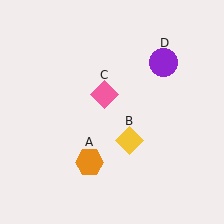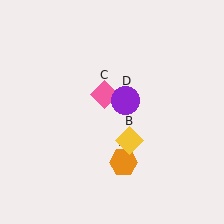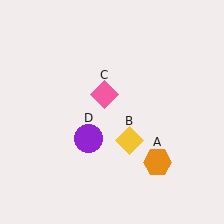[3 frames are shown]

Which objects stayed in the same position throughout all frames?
Yellow diamond (object B) and pink diamond (object C) remained stationary.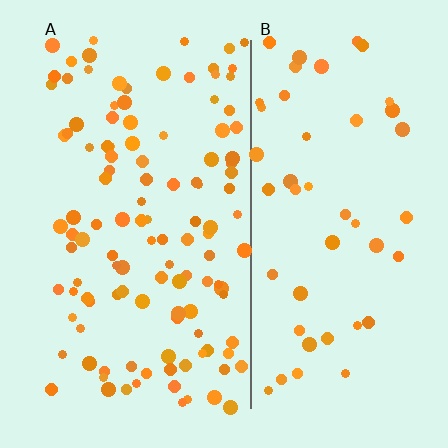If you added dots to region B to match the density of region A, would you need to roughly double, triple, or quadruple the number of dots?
Approximately double.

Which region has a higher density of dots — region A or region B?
A (the left).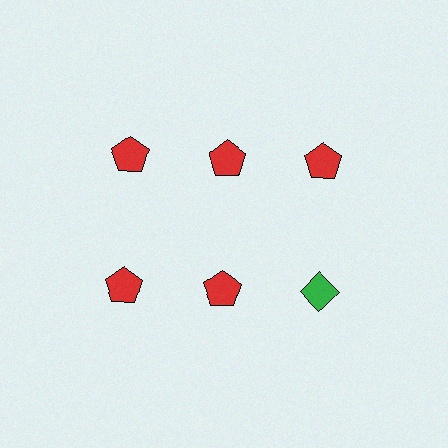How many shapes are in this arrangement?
There are 6 shapes arranged in a grid pattern.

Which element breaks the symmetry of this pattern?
The green diamond in the second row, center column breaks the symmetry. All other shapes are red pentagons.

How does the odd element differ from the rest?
It differs in both color (green instead of red) and shape (diamond instead of pentagon).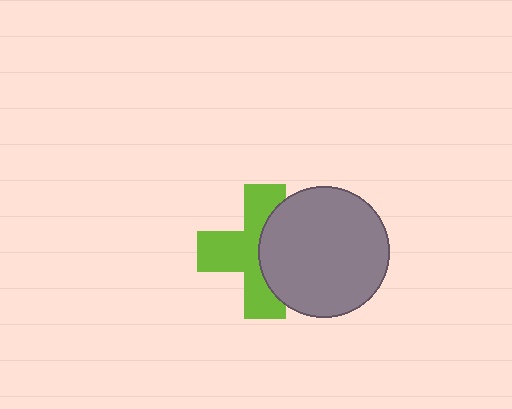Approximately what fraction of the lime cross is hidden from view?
Roughly 42% of the lime cross is hidden behind the gray circle.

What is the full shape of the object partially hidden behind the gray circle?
The partially hidden object is a lime cross.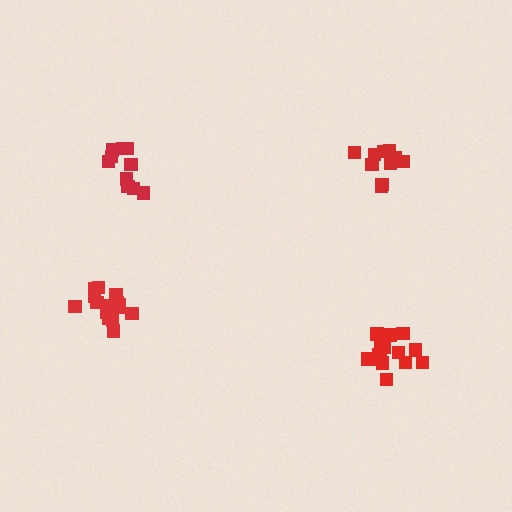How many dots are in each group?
Group 1: 10 dots, Group 2: 15 dots, Group 3: 10 dots, Group 4: 16 dots (51 total).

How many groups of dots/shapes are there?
There are 4 groups.